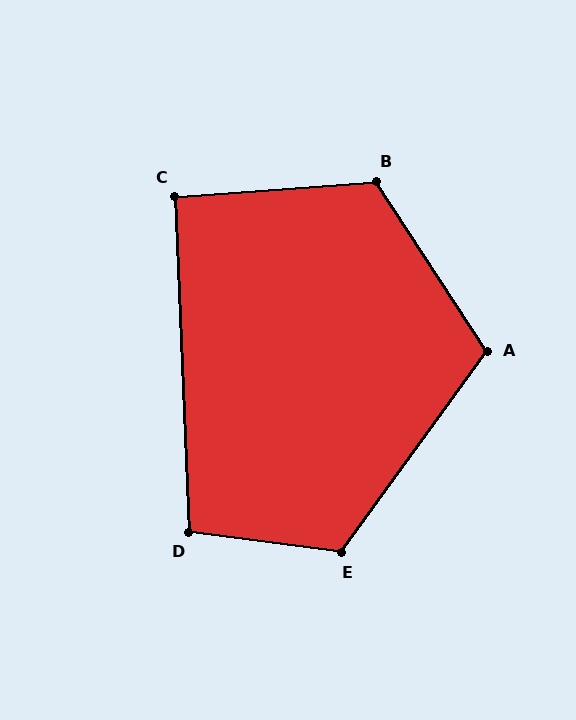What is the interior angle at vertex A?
Approximately 111 degrees (obtuse).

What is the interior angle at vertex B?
Approximately 119 degrees (obtuse).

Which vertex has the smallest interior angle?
C, at approximately 92 degrees.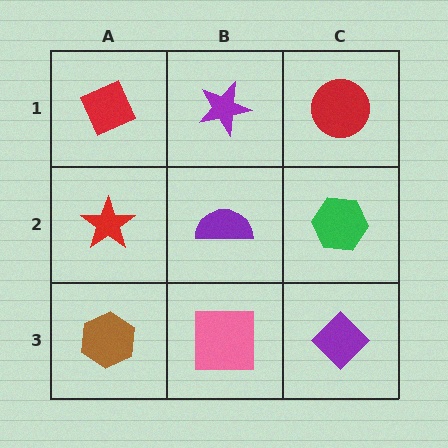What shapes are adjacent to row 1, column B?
A purple semicircle (row 2, column B), a red diamond (row 1, column A), a red circle (row 1, column C).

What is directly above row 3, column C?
A green hexagon.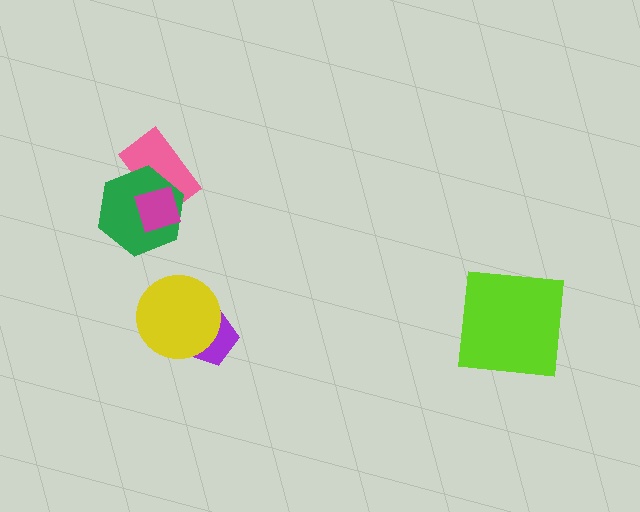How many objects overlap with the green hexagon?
2 objects overlap with the green hexagon.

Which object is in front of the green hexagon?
The magenta diamond is in front of the green hexagon.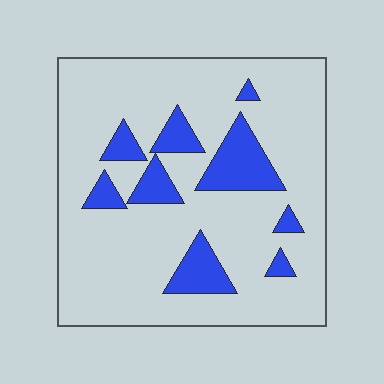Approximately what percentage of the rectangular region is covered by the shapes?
Approximately 15%.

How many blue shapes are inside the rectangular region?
9.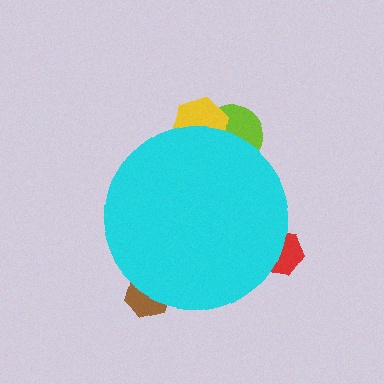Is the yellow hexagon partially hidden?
Yes, the yellow hexagon is partially hidden behind the cyan circle.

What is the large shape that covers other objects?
A cyan circle.